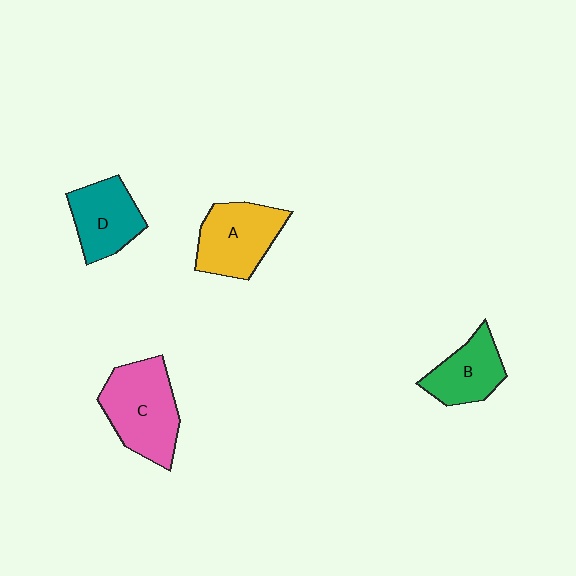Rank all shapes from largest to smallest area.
From largest to smallest: C (pink), A (yellow), D (teal), B (green).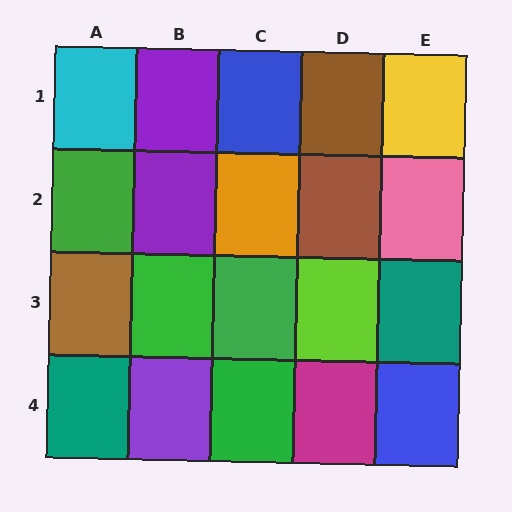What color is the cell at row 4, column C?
Green.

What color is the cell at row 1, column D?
Brown.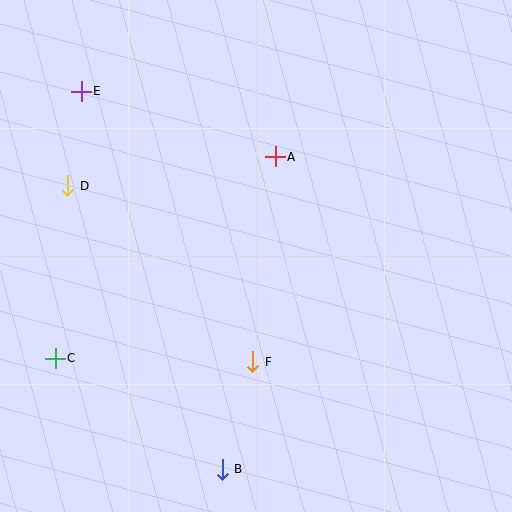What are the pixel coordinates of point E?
Point E is at (81, 91).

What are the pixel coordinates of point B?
Point B is at (222, 469).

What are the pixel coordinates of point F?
Point F is at (253, 362).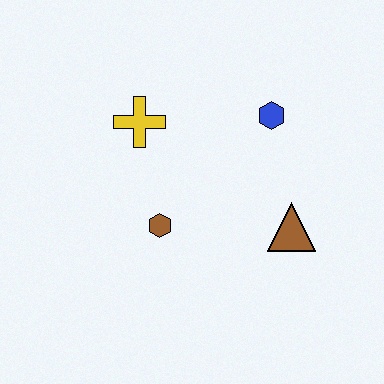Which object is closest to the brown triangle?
The blue hexagon is closest to the brown triangle.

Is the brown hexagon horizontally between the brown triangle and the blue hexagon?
No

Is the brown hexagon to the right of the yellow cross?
Yes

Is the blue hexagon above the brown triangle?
Yes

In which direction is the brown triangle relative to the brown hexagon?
The brown triangle is to the right of the brown hexagon.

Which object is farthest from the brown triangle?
The yellow cross is farthest from the brown triangle.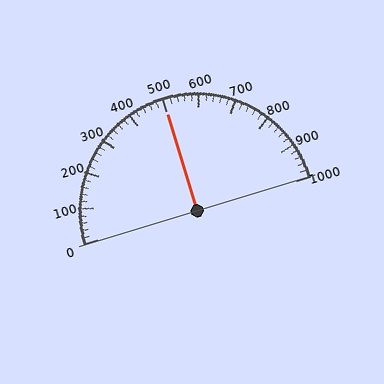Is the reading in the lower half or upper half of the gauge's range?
The reading is in the upper half of the range (0 to 1000).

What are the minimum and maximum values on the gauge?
The gauge ranges from 0 to 1000.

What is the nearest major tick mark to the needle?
The nearest major tick mark is 500.